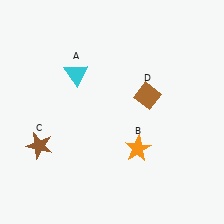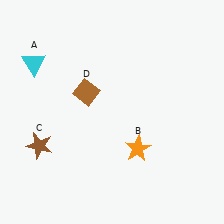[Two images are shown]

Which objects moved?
The objects that moved are: the cyan triangle (A), the brown diamond (D).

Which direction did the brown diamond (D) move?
The brown diamond (D) moved left.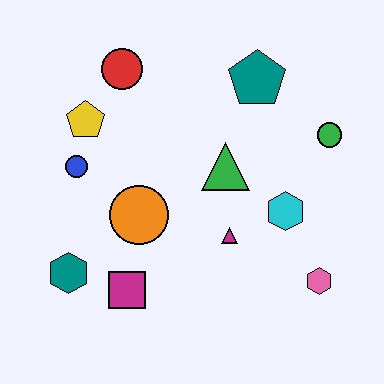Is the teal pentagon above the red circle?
No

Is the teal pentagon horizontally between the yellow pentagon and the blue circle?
No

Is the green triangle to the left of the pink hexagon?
Yes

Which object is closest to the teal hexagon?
The magenta square is closest to the teal hexagon.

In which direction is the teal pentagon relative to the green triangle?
The teal pentagon is above the green triangle.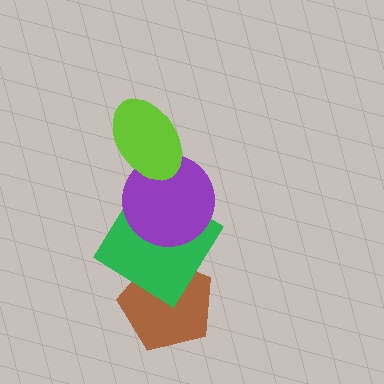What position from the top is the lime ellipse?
The lime ellipse is 1st from the top.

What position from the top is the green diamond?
The green diamond is 3rd from the top.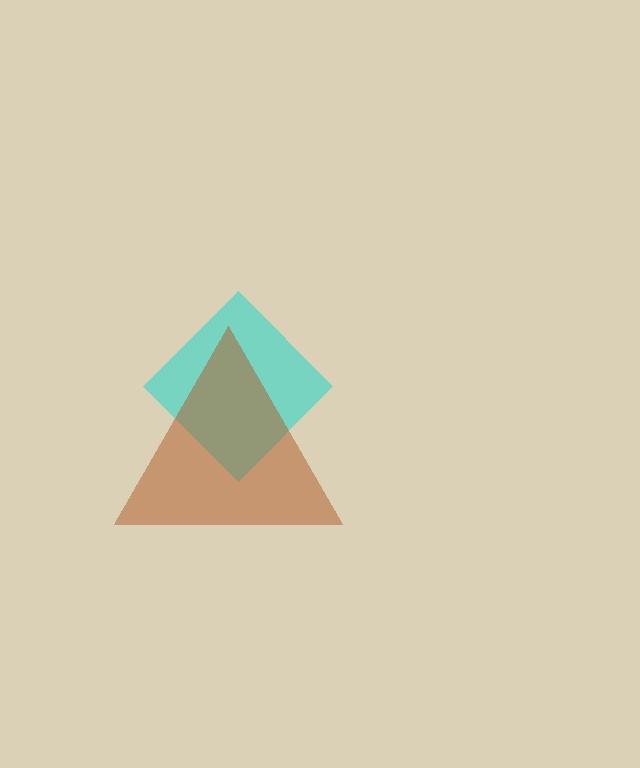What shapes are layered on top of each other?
The layered shapes are: a cyan diamond, a brown triangle.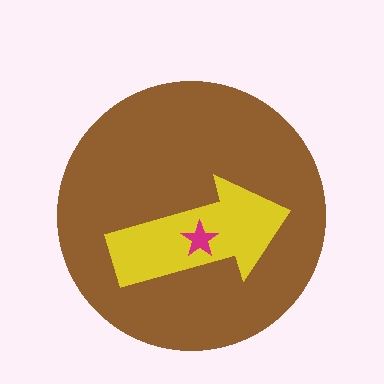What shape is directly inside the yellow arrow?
The magenta star.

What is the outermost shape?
The brown circle.